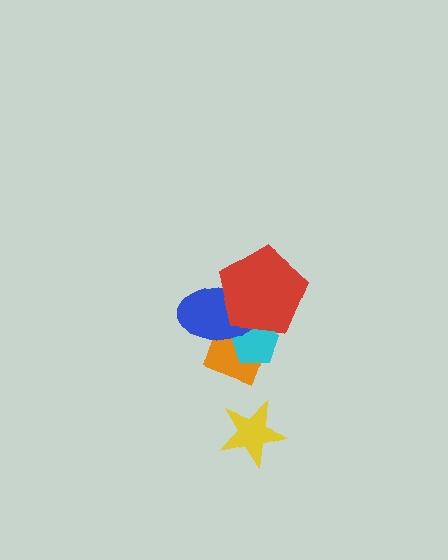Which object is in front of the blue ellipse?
The red pentagon is in front of the blue ellipse.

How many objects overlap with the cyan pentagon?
3 objects overlap with the cyan pentagon.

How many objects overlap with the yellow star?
0 objects overlap with the yellow star.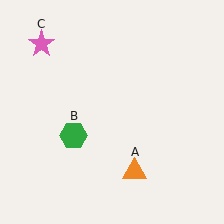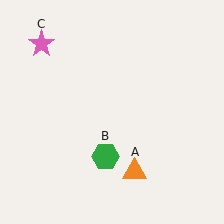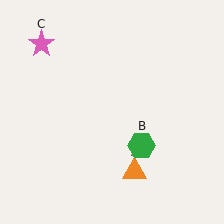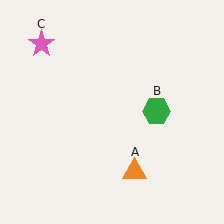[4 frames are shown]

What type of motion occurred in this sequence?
The green hexagon (object B) rotated counterclockwise around the center of the scene.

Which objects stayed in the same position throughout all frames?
Orange triangle (object A) and pink star (object C) remained stationary.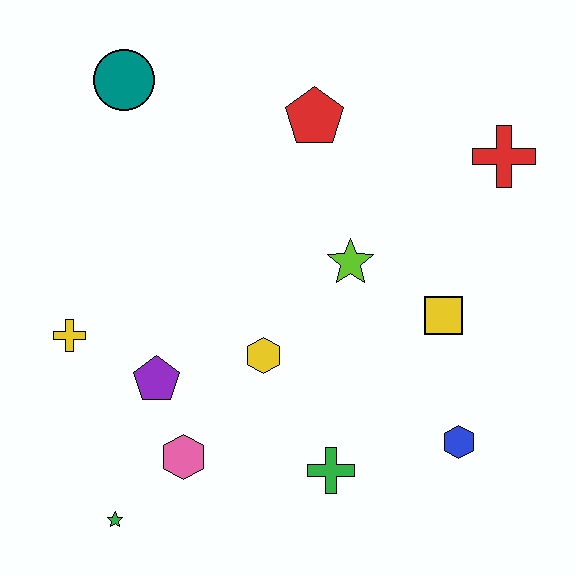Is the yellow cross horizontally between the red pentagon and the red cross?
No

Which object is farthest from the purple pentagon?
The red cross is farthest from the purple pentagon.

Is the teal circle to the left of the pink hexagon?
Yes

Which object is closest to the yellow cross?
The purple pentagon is closest to the yellow cross.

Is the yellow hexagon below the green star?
No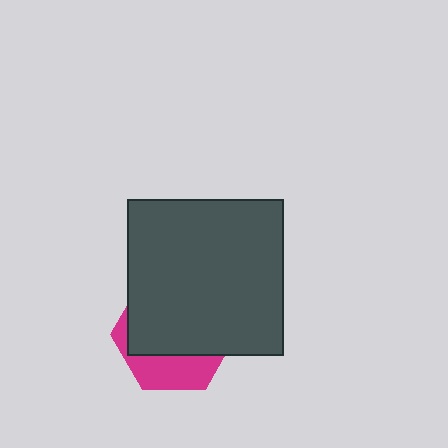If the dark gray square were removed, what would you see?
You would see the complete magenta hexagon.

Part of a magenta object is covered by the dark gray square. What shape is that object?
It is a hexagon.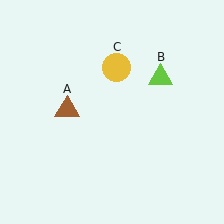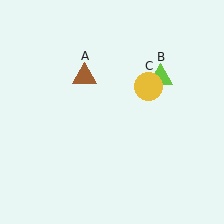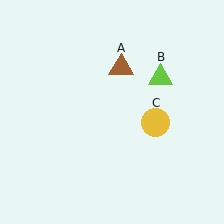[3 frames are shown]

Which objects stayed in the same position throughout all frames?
Lime triangle (object B) remained stationary.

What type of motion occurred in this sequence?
The brown triangle (object A), yellow circle (object C) rotated clockwise around the center of the scene.